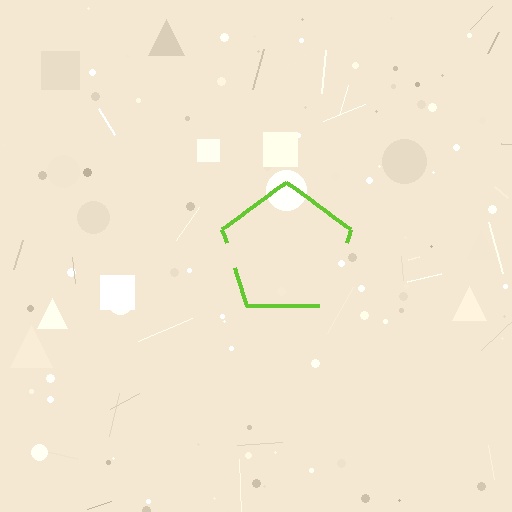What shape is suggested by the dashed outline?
The dashed outline suggests a pentagon.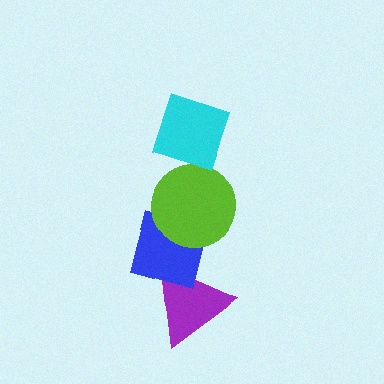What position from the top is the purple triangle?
The purple triangle is 4th from the top.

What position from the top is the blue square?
The blue square is 3rd from the top.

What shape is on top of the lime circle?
The cyan diamond is on top of the lime circle.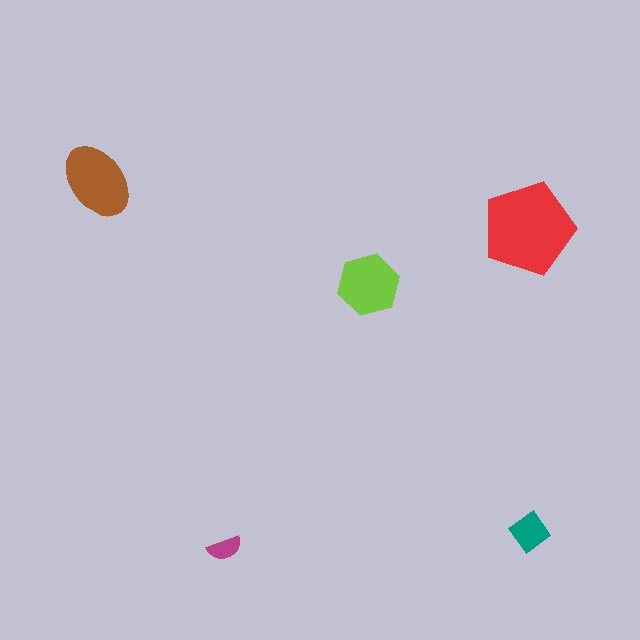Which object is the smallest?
The magenta semicircle.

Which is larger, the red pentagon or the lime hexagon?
The red pentagon.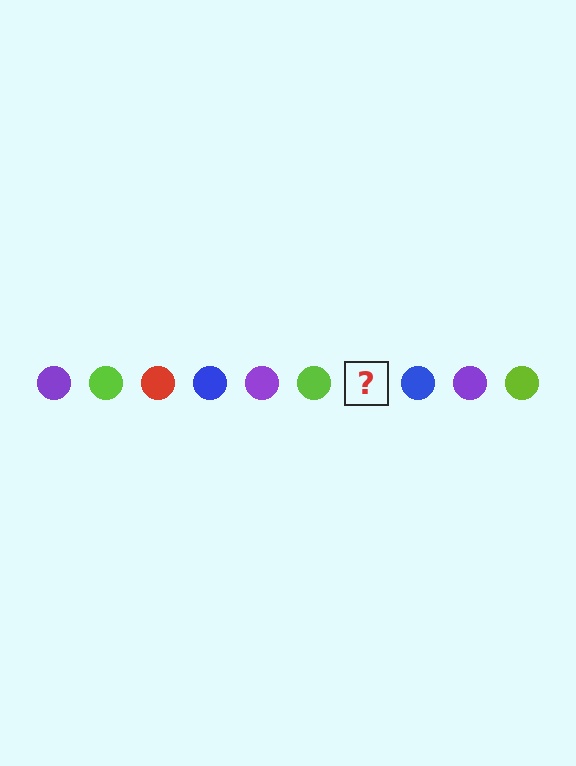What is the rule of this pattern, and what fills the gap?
The rule is that the pattern cycles through purple, lime, red, blue circles. The gap should be filled with a red circle.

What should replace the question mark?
The question mark should be replaced with a red circle.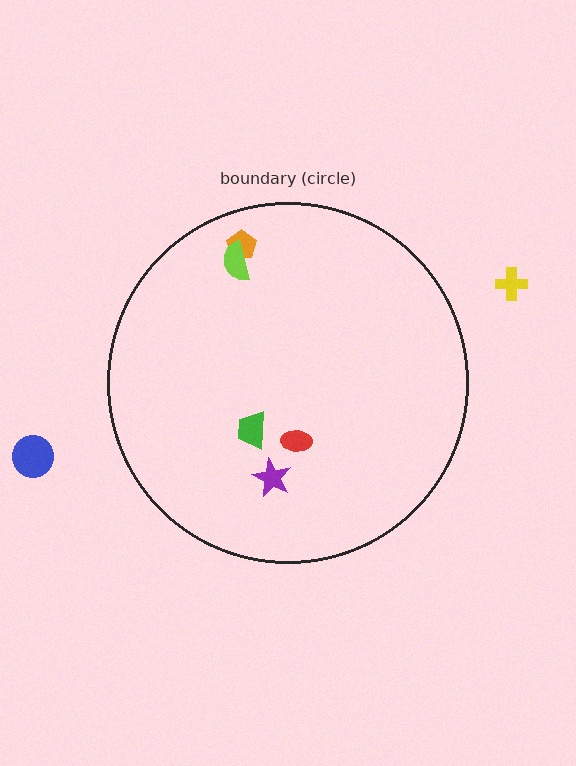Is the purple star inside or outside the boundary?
Inside.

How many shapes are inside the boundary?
5 inside, 2 outside.